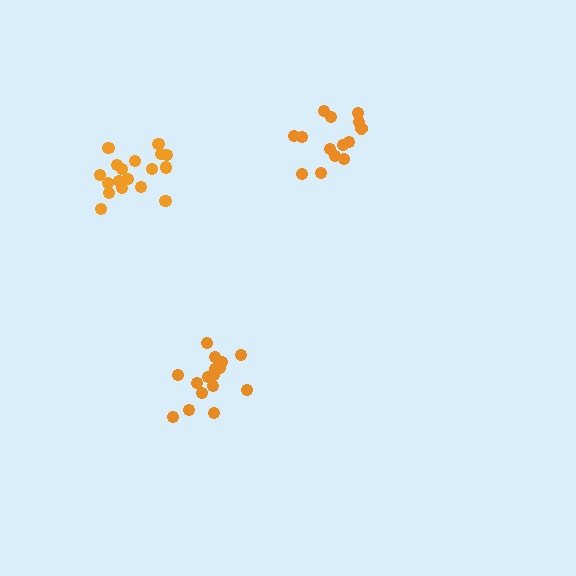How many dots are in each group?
Group 1: 17 dots, Group 2: 18 dots, Group 3: 14 dots (49 total).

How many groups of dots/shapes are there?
There are 3 groups.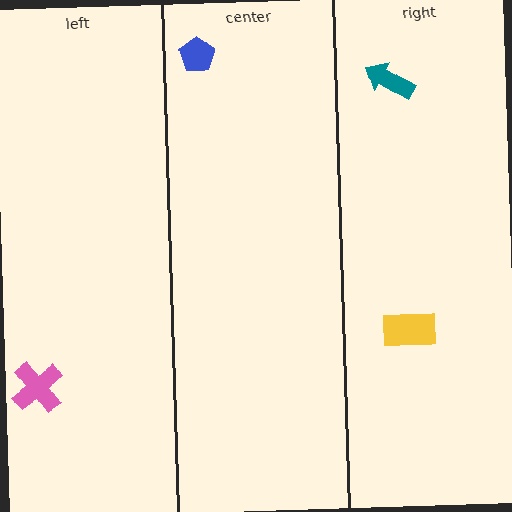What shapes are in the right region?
The teal arrow, the yellow rectangle.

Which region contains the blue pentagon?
The center region.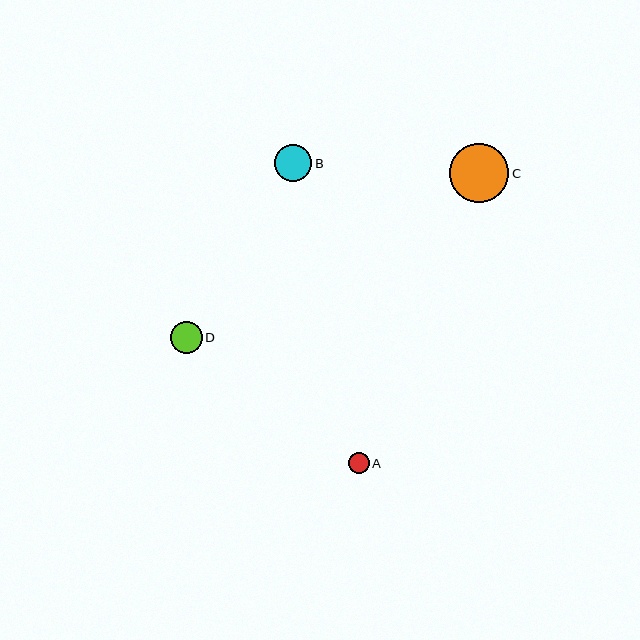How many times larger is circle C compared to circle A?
Circle C is approximately 2.8 times the size of circle A.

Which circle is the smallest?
Circle A is the smallest with a size of approximately 21 pixels.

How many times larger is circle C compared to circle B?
Circle C is approximately 1.6 times the size of circle B.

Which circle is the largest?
Circle C is the largest with a size of approximately 59 pixels.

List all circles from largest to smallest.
From largest to smallest: C, B, D, A.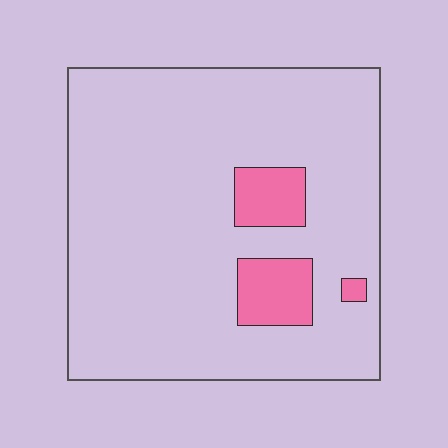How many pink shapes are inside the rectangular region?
3.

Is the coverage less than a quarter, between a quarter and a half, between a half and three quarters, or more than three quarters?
Less than a quarter.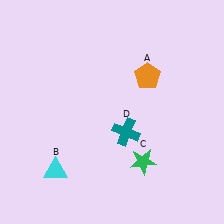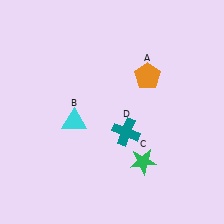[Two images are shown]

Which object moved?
The cyan triangle (B) moved up.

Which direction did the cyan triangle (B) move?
The cyan triangle (B) moved up.